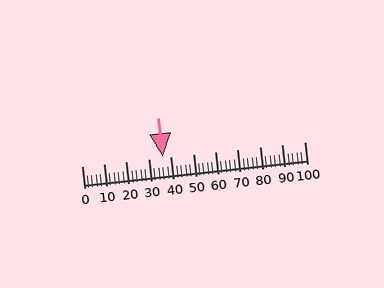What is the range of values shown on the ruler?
The ruler shows values from 0 to 100.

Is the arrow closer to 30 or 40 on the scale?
The arrow is closer to 40.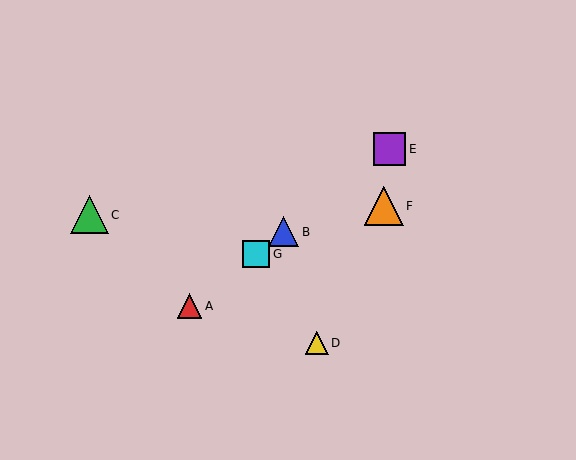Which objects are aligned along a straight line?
Objects A, B, E, G are aligned along a straight line.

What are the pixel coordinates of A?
Object A is at (190, 306).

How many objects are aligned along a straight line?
4 objects (A, B, E, G) are aligned along a straight line.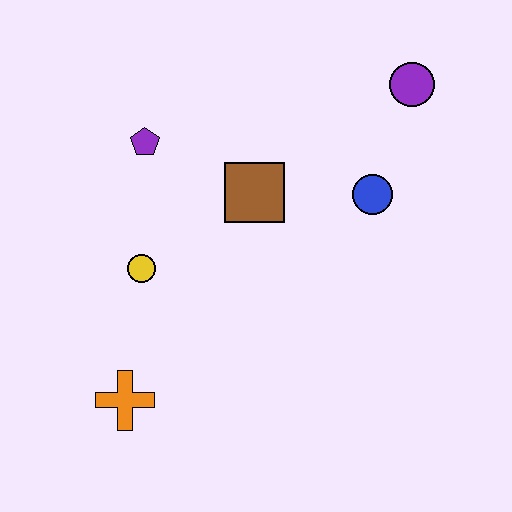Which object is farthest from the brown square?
The orange cross is farthest from the brown square.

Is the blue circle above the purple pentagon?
No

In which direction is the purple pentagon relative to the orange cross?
The purple pentagon is above the orange cross.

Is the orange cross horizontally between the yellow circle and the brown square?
No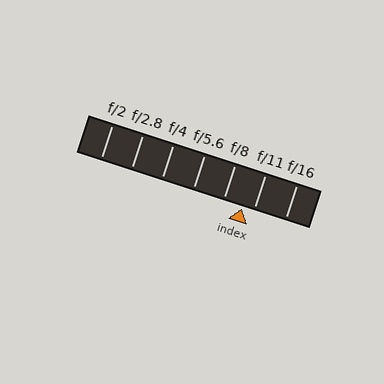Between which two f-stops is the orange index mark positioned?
The index mark is between f/8 and f/11.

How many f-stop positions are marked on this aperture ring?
There are 7 f-stop positions marked.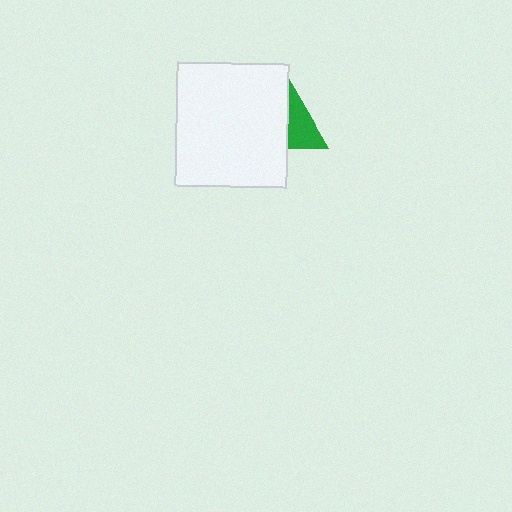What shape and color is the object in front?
The object in front is a white rectangle.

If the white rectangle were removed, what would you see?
You would see the complete green triangle.